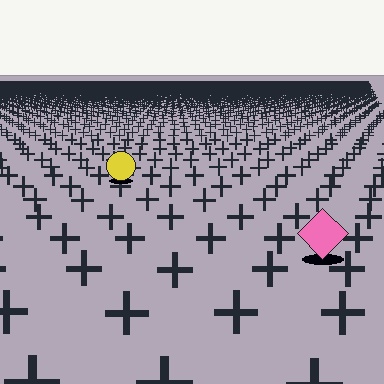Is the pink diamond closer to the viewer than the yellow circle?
Yes. The pink diamond is closer — you can tell from the texture gradient: the ground texture is coarser near it.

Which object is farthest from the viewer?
The yellow circle is farthest from the viewer. It appears smaller and the ground texture around it is denser.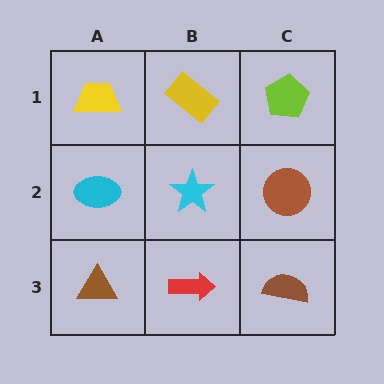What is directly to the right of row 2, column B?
A brown circle.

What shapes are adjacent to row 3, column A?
A cyan ellipse (row 2, column A), a red arrow (row 3, column B).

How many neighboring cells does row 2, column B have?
4.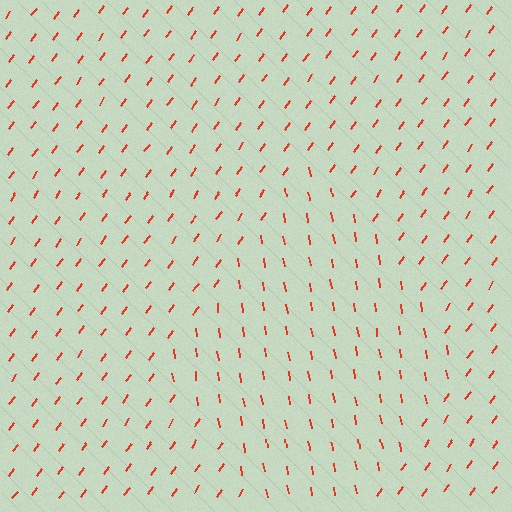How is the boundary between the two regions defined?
The boundary is defined purely by a change in line orientation (approximately 45 degrees difference). All lines are the same color and thickness.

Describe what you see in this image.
The image is filled with small red line segments. A diamond region in the image has lines oriented differently from the surrounding lines, creating a visible texture boundary.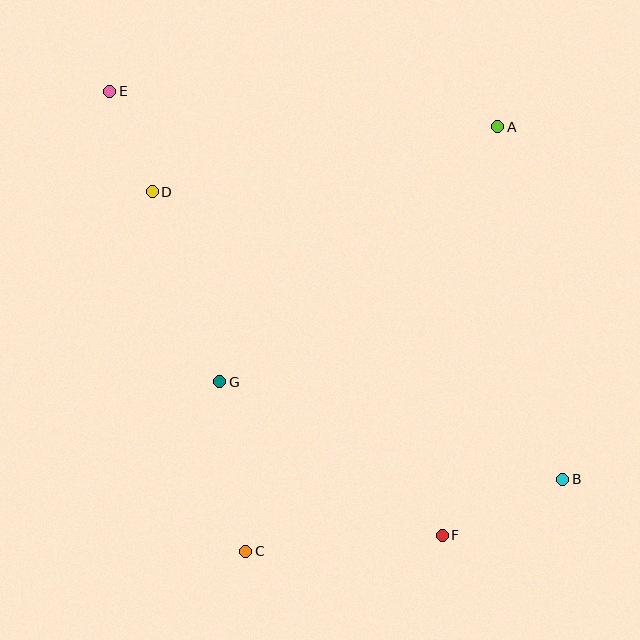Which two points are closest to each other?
Points D and E are closest to each other.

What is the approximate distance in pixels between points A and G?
The distance between A and G is approximately 377 pixels.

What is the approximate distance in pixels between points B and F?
The distance between B and F is approximately 133 pixels.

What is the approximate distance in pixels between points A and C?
The distance between A and C is approximately 494 pixels.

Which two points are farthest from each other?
Points B and E are farthest from each other.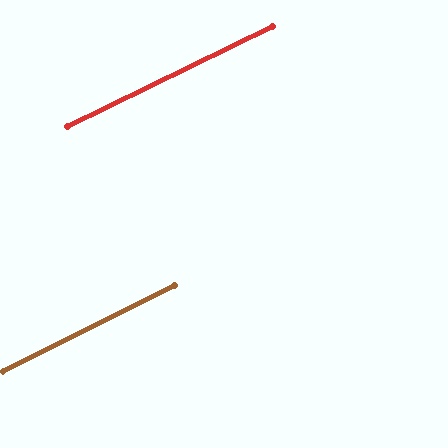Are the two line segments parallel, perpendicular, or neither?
Parallel — their directions differ by only 0.5°.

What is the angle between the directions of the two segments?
Approximately 1 degree.